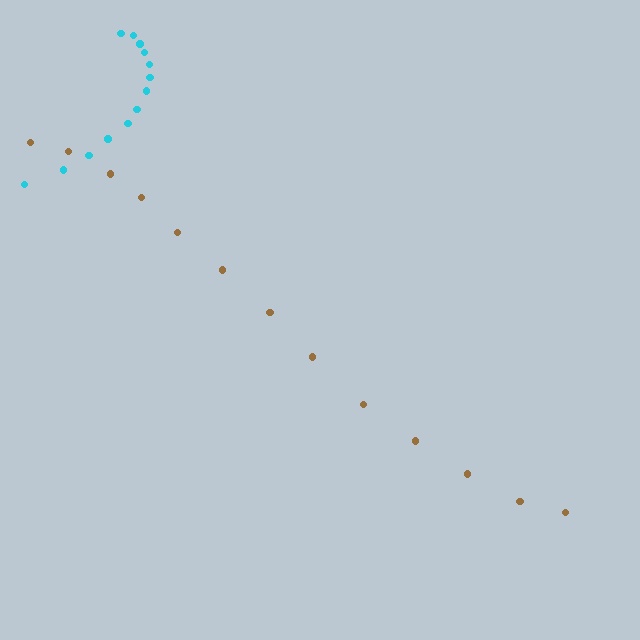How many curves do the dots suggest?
There are 2 distinct paths.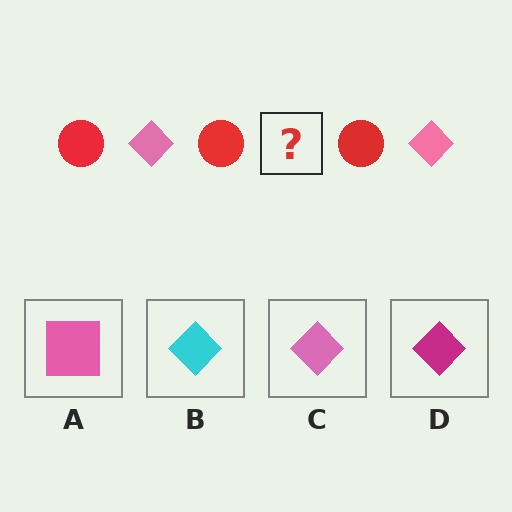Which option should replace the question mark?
Option C.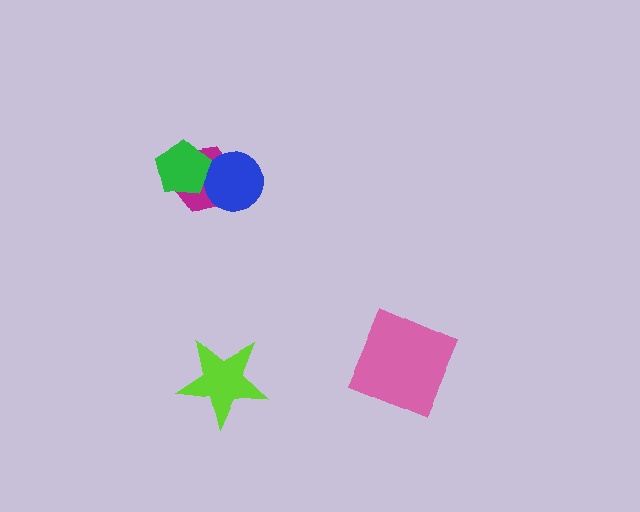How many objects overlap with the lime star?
0 objects overlap with the lime star.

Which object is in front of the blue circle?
The green pentagon is in front of the blue circle.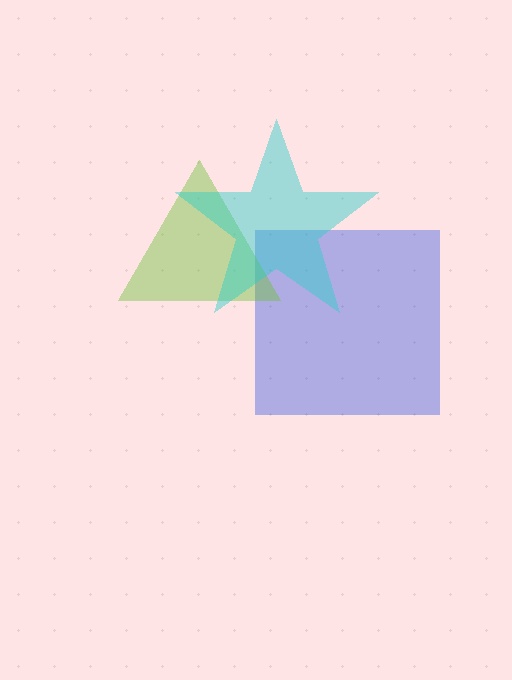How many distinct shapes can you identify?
There are 3 distinct shapes: a blue square, a lime triangle, a cyan star.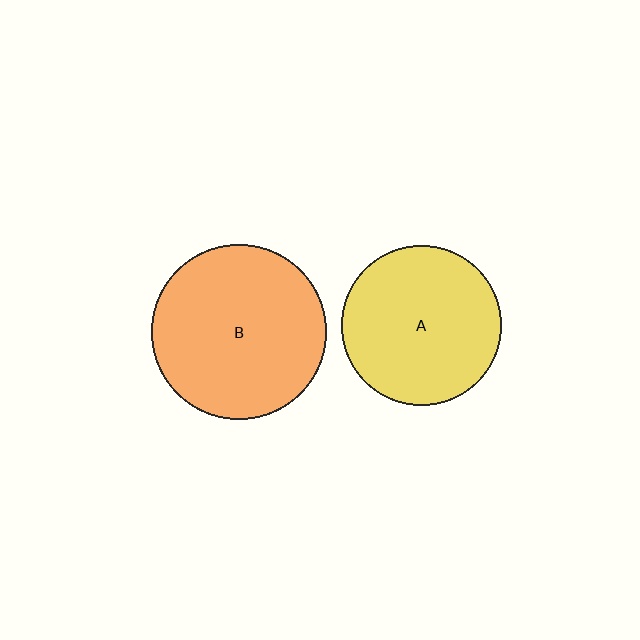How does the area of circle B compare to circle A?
Approximately 1.2 times.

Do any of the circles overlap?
No, none of the circles overlap.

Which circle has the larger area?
Circle B (orange).